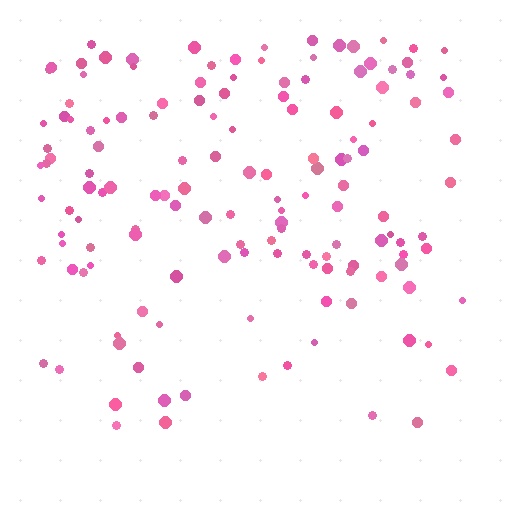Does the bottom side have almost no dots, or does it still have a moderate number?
Still a moderate number, just noticeably fewer than the top.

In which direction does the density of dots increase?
From bottom to top, with the top side densest.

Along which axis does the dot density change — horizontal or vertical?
Vertical.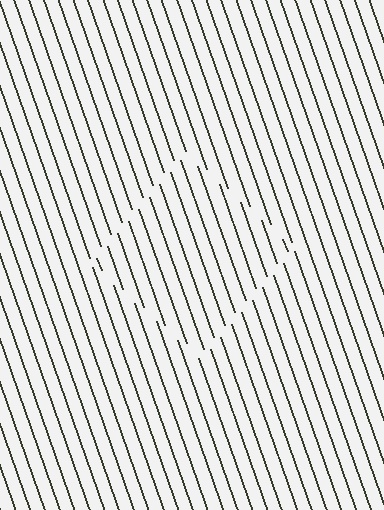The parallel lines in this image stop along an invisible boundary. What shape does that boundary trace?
An illusory square. The interior of the shape contains the same grating, shifted by half a period — the contour is defined by the phase discontinuity where line-ends from the inner and outer gratings abut.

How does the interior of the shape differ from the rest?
The interior of the shape contains the same grating, shifted by half a period — the contour is defined by the phase discontinuity where line-ends from the inner and outer gratings abut.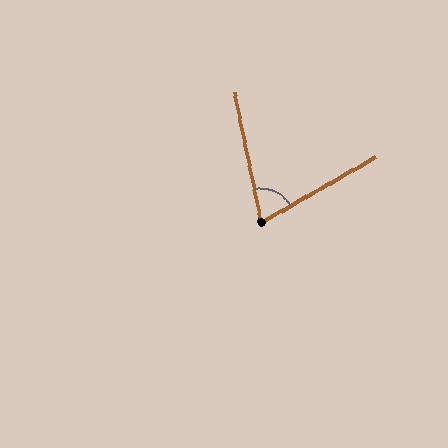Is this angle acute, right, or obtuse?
It is acute.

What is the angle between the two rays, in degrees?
Approximately 72 degrees.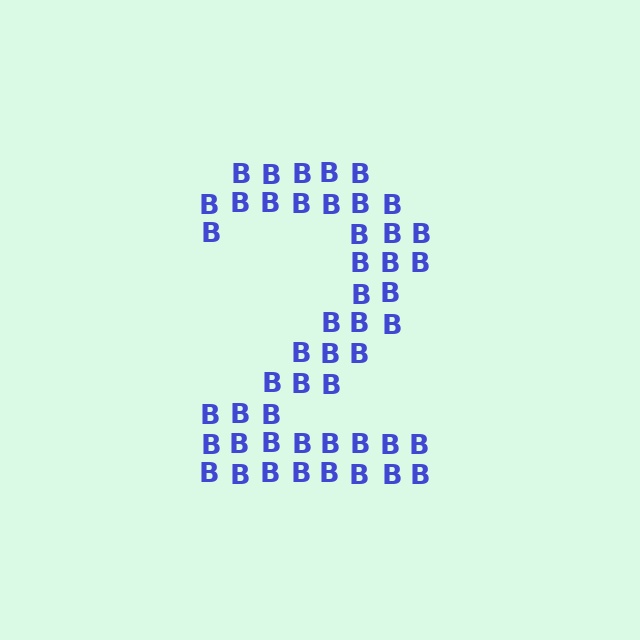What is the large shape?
The large shape is the digit 2.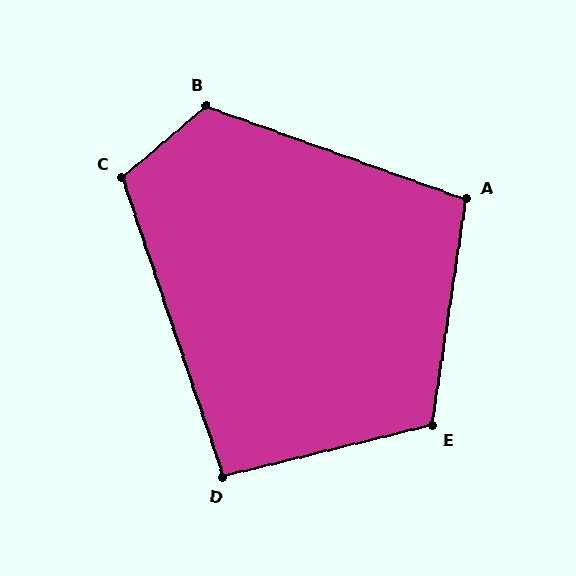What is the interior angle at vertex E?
Approximately 112 degrees (obtuse).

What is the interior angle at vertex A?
Approximately 101 degrees (obtuse).